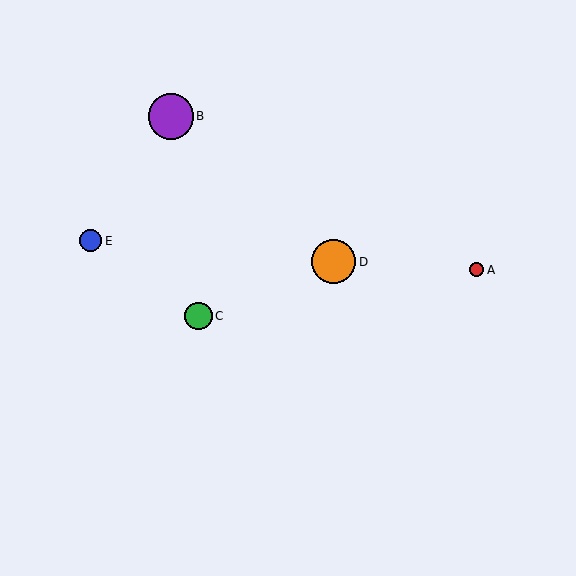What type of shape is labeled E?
Shape E is a blue circle.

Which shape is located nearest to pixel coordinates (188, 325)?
The green circle (labeled C) at (198, 316) is nearest to that location.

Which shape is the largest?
The purple circle (labeled B) is the largest.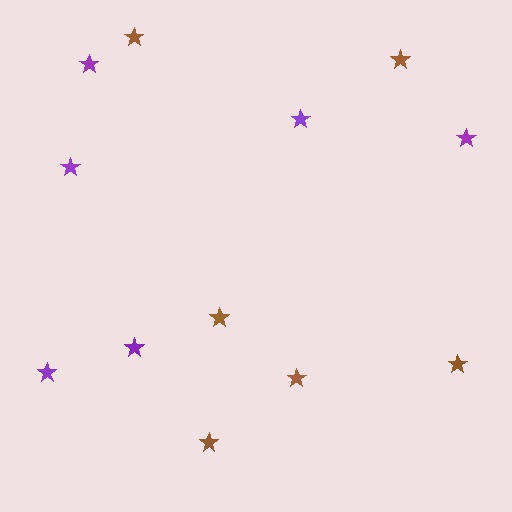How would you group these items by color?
There are 2 groups: one group of purple stars (6) and one group of brown stars (6).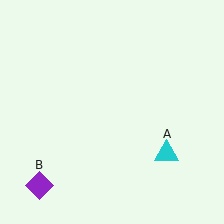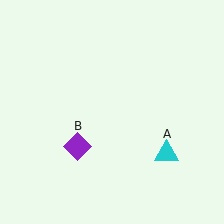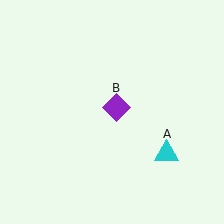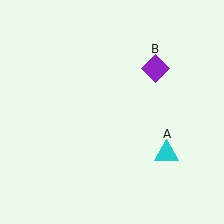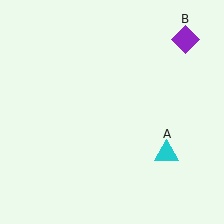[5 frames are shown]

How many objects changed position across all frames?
1 object changed position: purple diamond (object B).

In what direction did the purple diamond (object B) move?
The purple diamond (object B) moved up and to the right.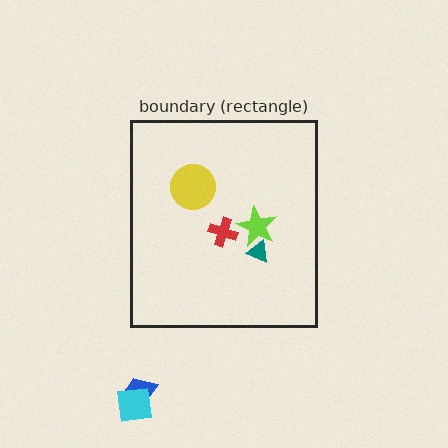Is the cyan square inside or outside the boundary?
Outside.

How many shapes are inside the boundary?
4 inside, 2 outside.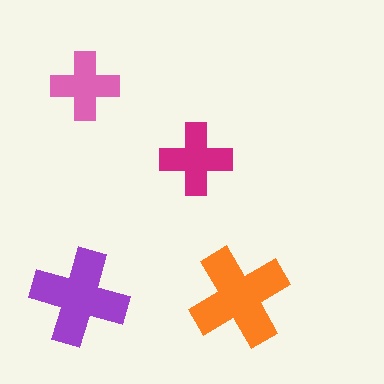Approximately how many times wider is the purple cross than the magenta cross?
About 1.5 times wider.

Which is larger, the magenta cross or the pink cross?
The magenta one.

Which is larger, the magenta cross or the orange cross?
The orange one.